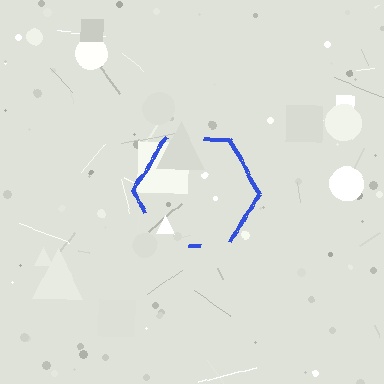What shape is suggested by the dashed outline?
The dashed outline suggests a hexagon.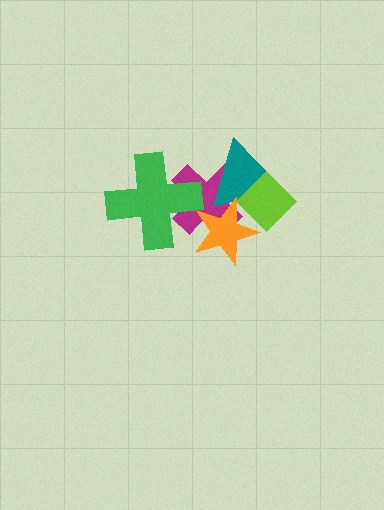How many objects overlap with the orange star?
3 objects overlap with the orange star.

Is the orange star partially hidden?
Yes, it is partially covered by another shape.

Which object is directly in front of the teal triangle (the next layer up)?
The orange star is directly in front of the teal triangle.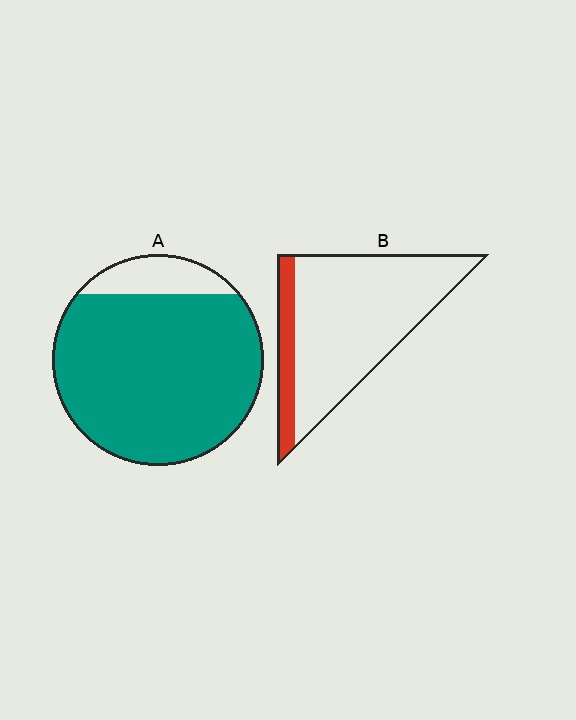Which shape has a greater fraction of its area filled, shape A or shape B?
Shape A.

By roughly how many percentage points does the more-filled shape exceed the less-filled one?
By roughly 70 percentage points (A over B).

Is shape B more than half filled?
No.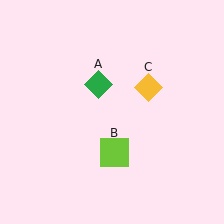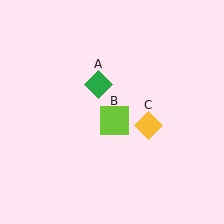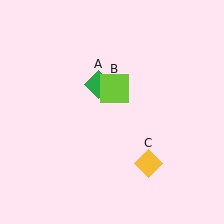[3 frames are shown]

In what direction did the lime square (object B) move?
The lime square (object B) moved up.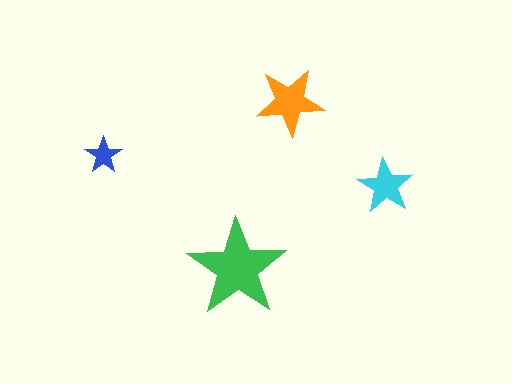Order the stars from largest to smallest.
the green one, the orange one, the cyan one, the blue one.